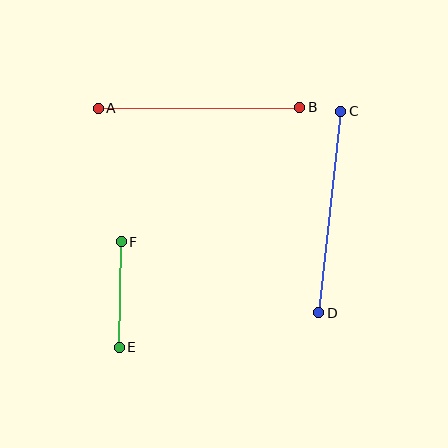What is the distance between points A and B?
The distance is approximately 201 pixels.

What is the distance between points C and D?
The distance is approximately 203 pixels.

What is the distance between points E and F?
The distance is approximately 106 pixels.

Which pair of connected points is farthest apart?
Points C and D are farthest apart.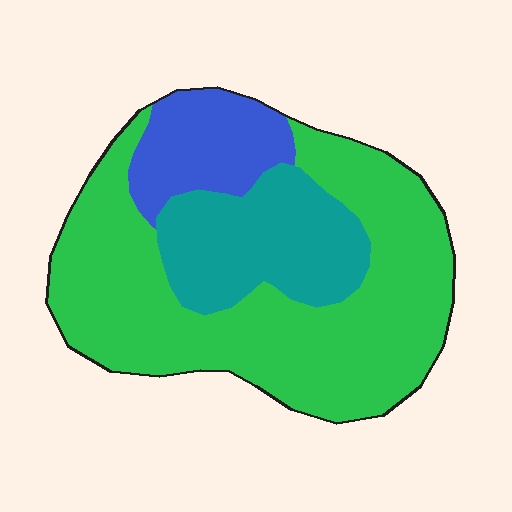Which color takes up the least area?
Blue, at roughly 15%.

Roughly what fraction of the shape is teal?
Teal takes up about one quarter (1/4) of the shape.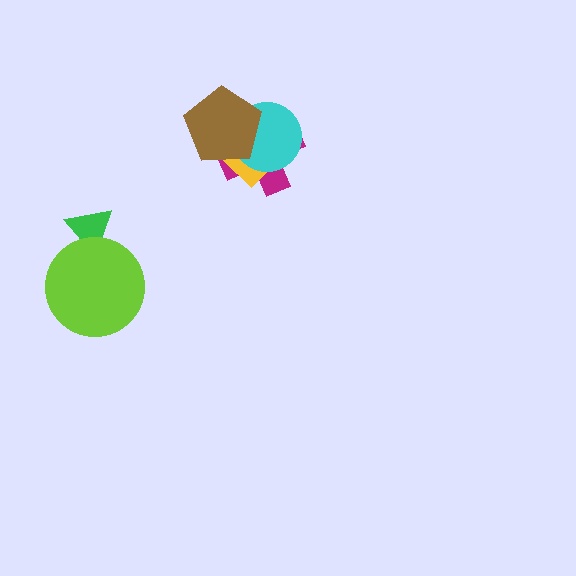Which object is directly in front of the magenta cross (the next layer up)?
The yellow diamond is directly in front of the magenta cross.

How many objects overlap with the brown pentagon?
3 objects overlap with the brown pentagon.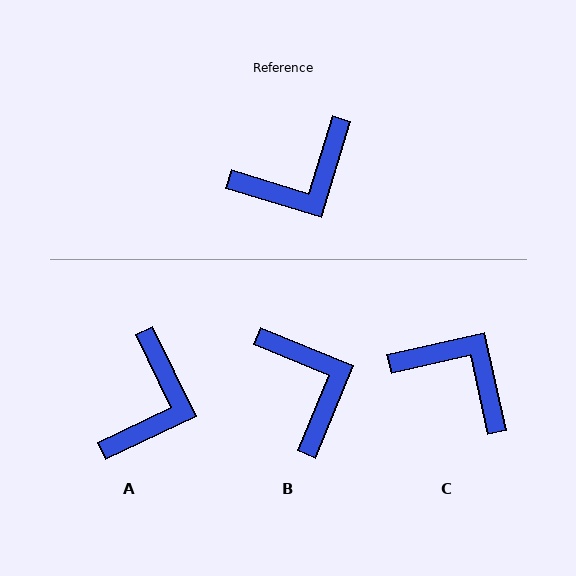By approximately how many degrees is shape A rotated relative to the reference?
Approximately 42 degrees counter-clockwise.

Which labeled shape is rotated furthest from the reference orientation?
C, about 120 degrees away.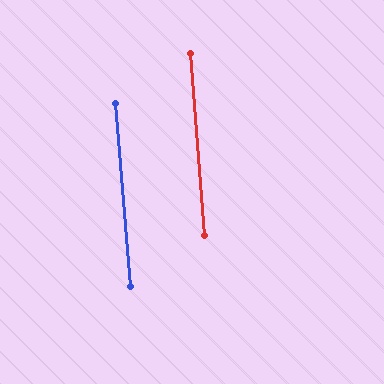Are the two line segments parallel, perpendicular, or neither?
Parallel — their directions differ by only 0.1°.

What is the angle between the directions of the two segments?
Approximately 0 degrees.